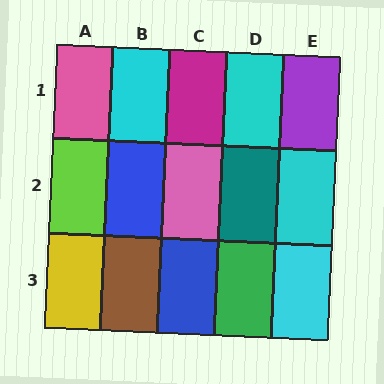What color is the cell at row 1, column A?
Pink.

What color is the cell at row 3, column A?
Yellow.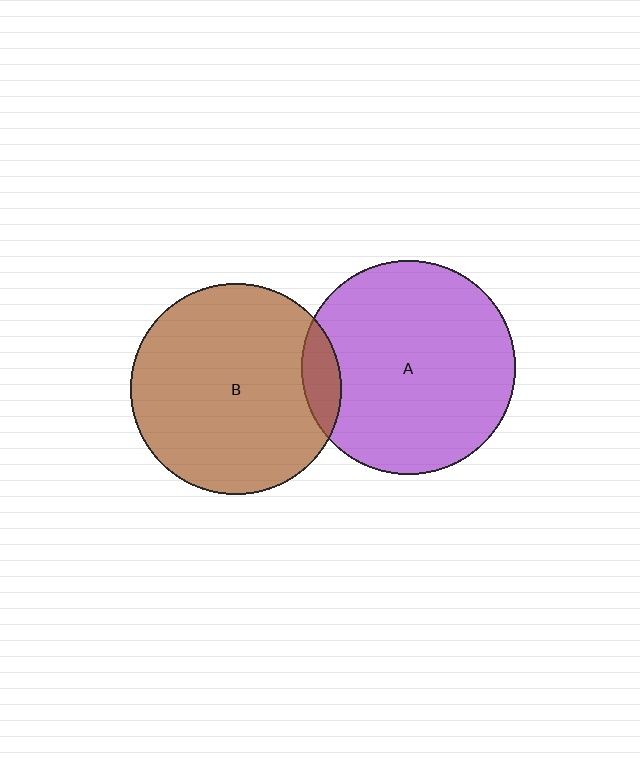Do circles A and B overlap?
Yes.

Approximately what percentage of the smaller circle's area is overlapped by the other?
Approximately 10%.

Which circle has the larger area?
Circle A (purple).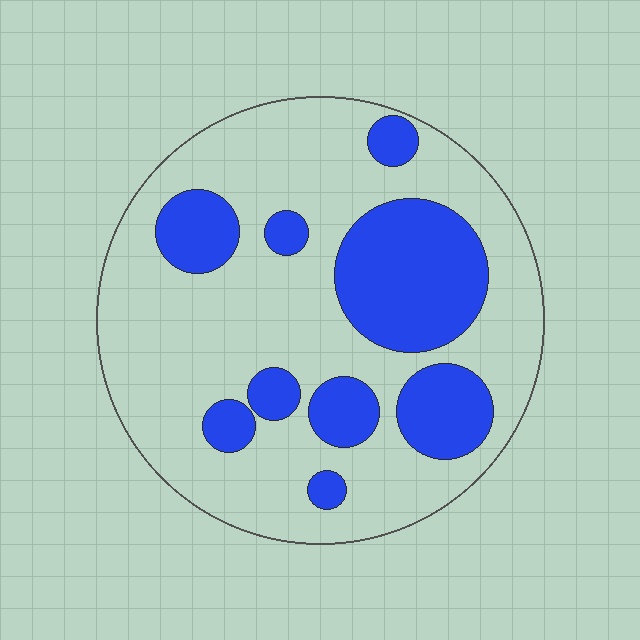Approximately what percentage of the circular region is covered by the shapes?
Approximately 30%.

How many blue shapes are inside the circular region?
9.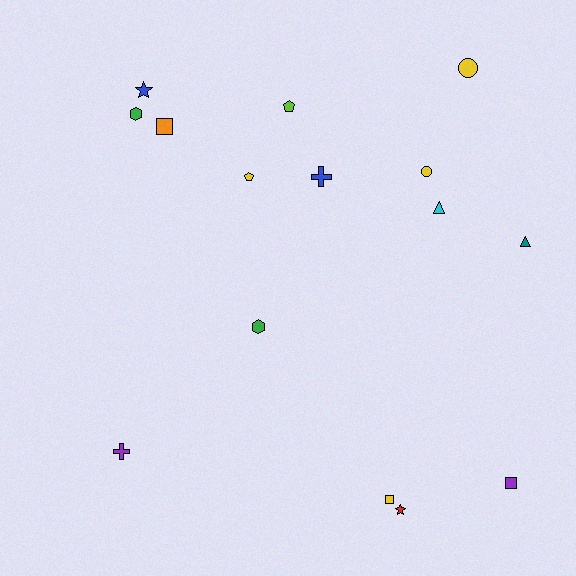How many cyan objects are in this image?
There is 1 cyan object.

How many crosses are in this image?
There are 2 crosses.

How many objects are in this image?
There are 15 objects.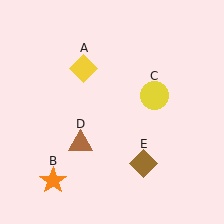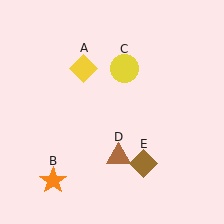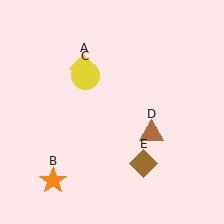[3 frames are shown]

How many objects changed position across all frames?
2 objects changed position: yellow circle (object C), brown triangle (object D).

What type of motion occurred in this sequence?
The yellow circle (object C), brown triangle (object D) rotated counterclockwise around the center of the scene.